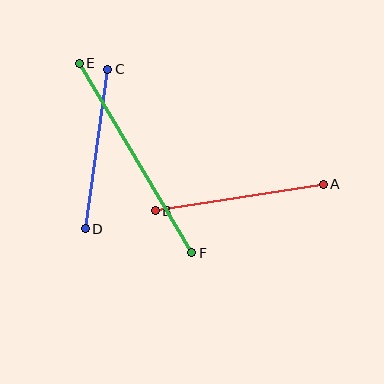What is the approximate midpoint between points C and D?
The midpoint is at approximately (97, 149) pixels.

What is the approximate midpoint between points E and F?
The midpoint is at approximately (136, 158) pixels.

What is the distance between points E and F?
The distance is approximately 220 pixels.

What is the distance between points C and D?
The distance is approximately 161 pixels.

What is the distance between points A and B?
The distance is approximately 170 pixels.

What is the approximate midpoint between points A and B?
The midpoint is at approximately (239, 197) pixels.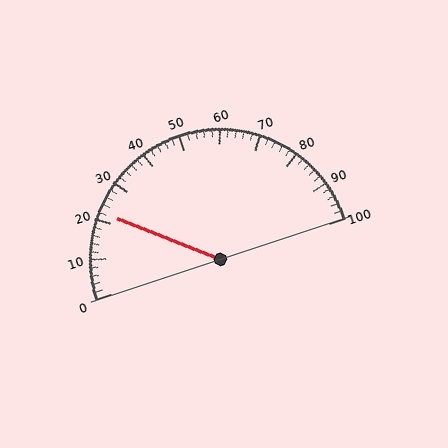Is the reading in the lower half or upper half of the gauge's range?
The reading is in the lower half of the range (0 to 100).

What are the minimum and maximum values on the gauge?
The gauge ranges from 0 to 100.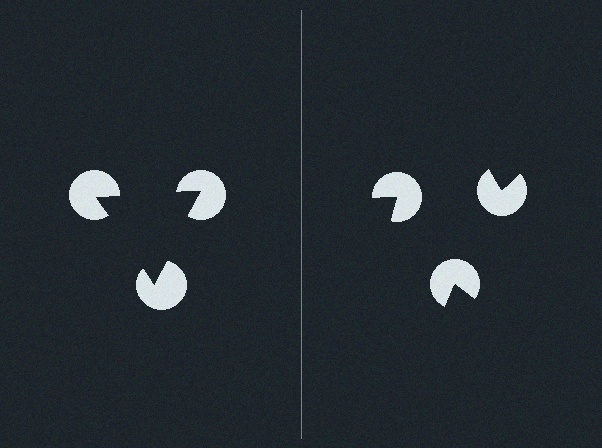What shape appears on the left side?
An illusory triangle.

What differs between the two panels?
The pac-man discs are positioned identically on both sides; only the wedge orientations differ. On the left they align to a triangle; on the right they are misaligned.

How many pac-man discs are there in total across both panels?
6 — 3 on each side.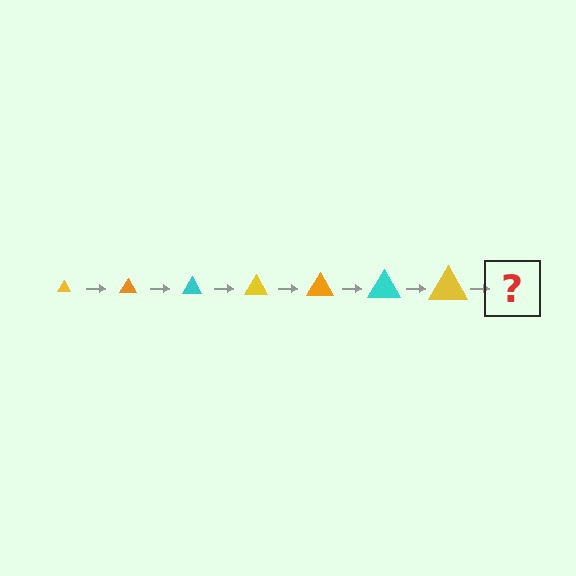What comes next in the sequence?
The next element should be an orange triangle, larger than the previous one.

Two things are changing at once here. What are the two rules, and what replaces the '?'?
The two rules are that the triangle grows larger each step and the color cycles through yellow, orange, and cyan. The '?' should be an orange triangle, larger than the previous one.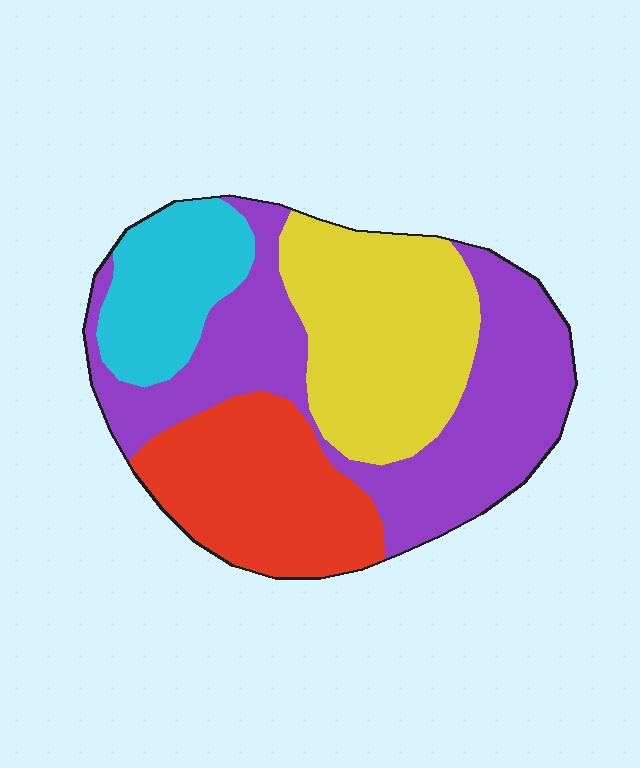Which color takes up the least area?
Cyan, at roughly 15%.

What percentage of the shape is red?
Red takes up about one fifth (1/5) of the shape.